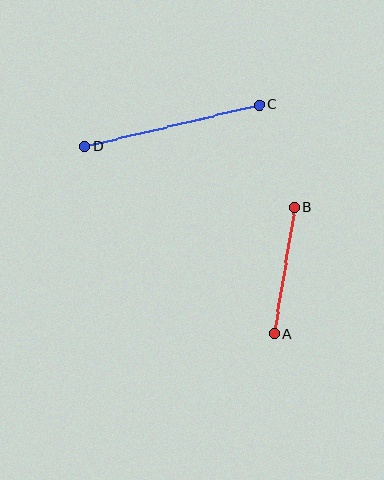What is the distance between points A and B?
The distance is approximately 129 pixels.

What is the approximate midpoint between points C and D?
The midpoint is at approximately (172, 125) pixels.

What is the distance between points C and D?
The distance is approximately 180 pixels.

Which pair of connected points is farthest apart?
Points C and D are farthest apart.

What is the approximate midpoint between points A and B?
The midpoint is at approximately (285, 271) pixels.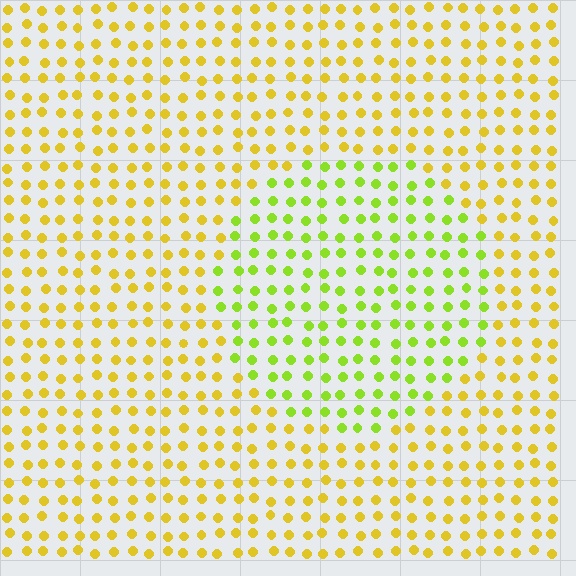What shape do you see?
I see a circle.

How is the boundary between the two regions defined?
The boundary is defined purely by a slight shift in hue (about 37 degrees). Spacing, size, and orientation are identical on both sides.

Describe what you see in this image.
The image is filled with small yellow elements in a uniform arrangement. A circle-shaped region is visible where the elements are tinted to a slightly different hue, forming a subtle color boundary.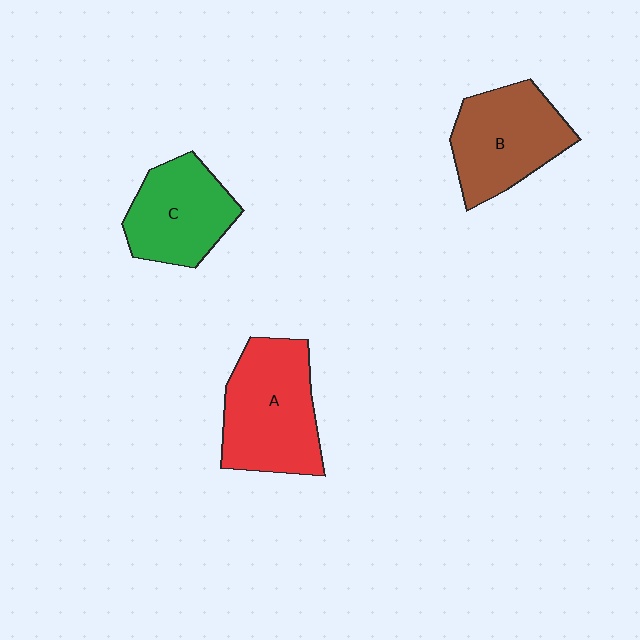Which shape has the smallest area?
Shape C (green).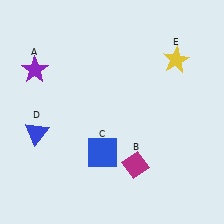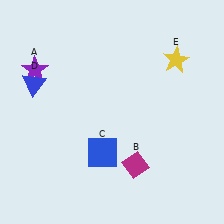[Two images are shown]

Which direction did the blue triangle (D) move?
The blue triangle (D) moved up.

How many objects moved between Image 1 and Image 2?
1 object moved between the two images.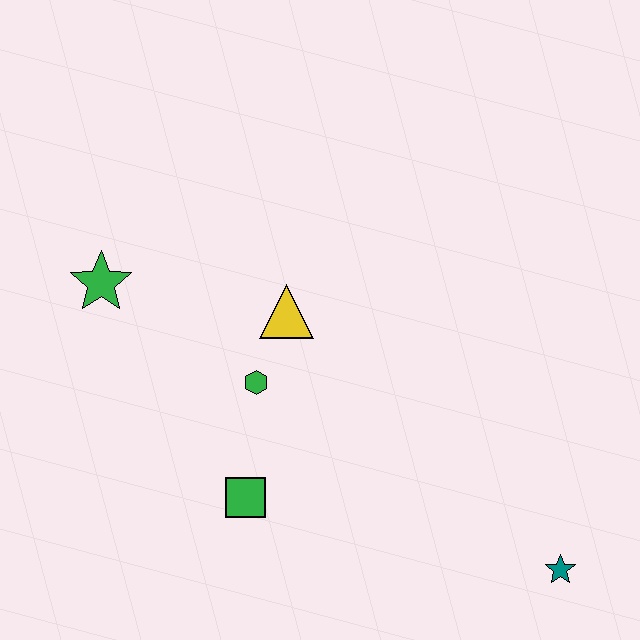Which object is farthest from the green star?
The teal star is farthest from the green star.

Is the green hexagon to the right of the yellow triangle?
No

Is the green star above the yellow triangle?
Yes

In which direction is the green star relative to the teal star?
The green star is to the left of the teal star.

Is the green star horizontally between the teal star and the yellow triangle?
No